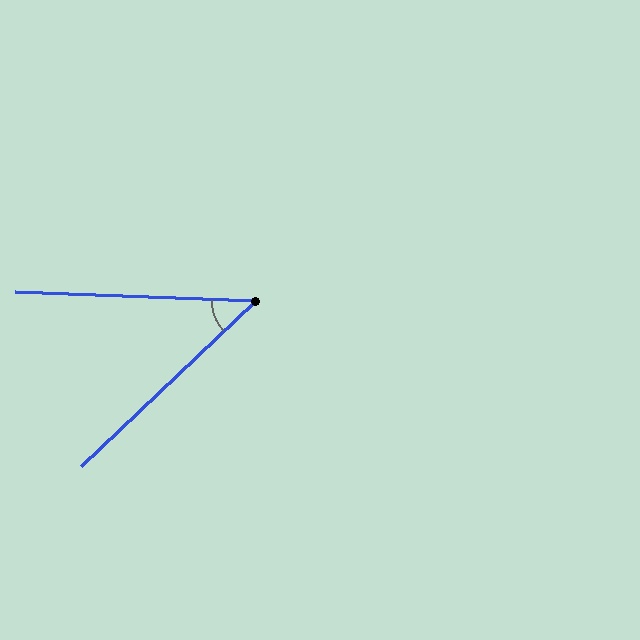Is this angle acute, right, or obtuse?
It is acute.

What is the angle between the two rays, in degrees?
Approximately 46 degrees.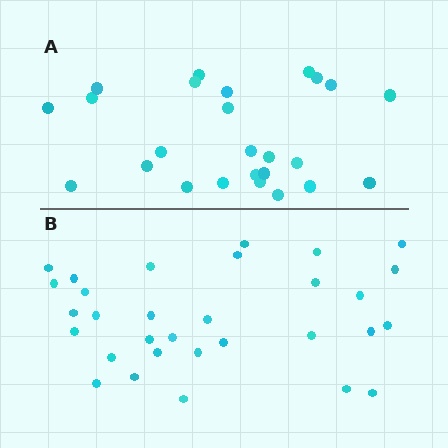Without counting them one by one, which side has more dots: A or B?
Region B (the bottom region) has more dots.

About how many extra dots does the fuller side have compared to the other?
Region B has about 6 more dots than region A.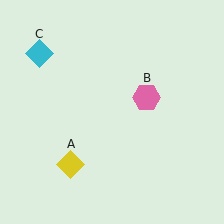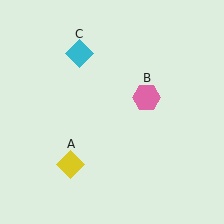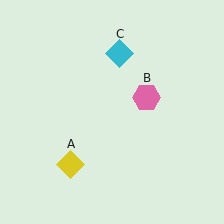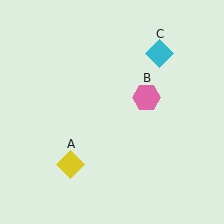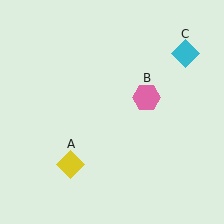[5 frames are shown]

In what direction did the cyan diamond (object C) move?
The cyan diamond (object C) moved right.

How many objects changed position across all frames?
1 object changed position: cyan diamond (object C).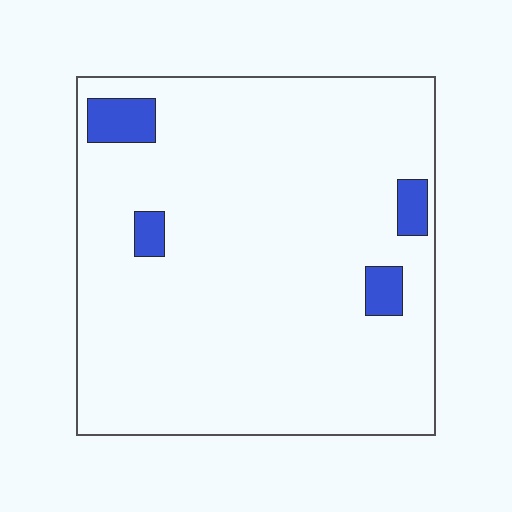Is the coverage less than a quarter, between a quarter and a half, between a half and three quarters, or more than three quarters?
Less than a quarter.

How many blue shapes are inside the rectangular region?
4.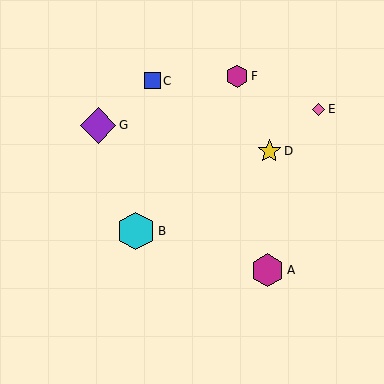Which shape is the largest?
The cyan hexagon (labeled B) is the largest.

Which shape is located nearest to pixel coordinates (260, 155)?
The yellow star (labeled D) at (269, 151) is nearest to that location.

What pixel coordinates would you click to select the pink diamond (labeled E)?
Click at (319, 109) to select the pink diamond E.